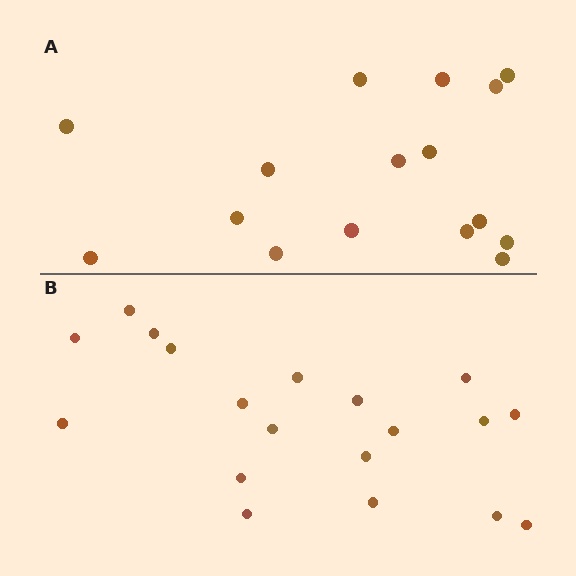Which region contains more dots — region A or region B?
Region B (the bottom region) has more dots.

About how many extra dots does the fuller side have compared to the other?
Region B has just a few more — roughly 2 or 3 more dots than region A.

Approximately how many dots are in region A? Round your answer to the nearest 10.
About 20 dots. (The exact count is 16, which rounds to 20.)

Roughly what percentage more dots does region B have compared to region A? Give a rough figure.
About 20% more.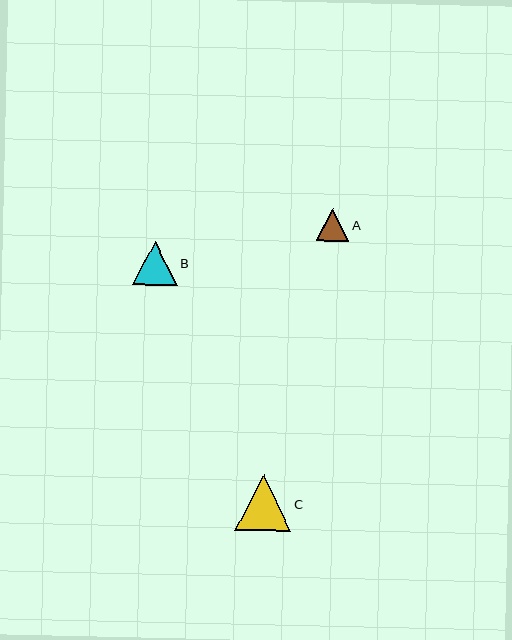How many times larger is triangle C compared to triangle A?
Triangle C is approximately 1.7 times the size of triangle A.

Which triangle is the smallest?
Triangle A is the smallest with a size of approximately 32 pixels.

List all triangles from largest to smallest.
From largest to smallest: C, B, A.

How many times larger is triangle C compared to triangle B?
Triangle C is approximately 1.3 times the size of triangle B.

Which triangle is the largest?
Triangle C is the largest with a size of approximately 56 pixels.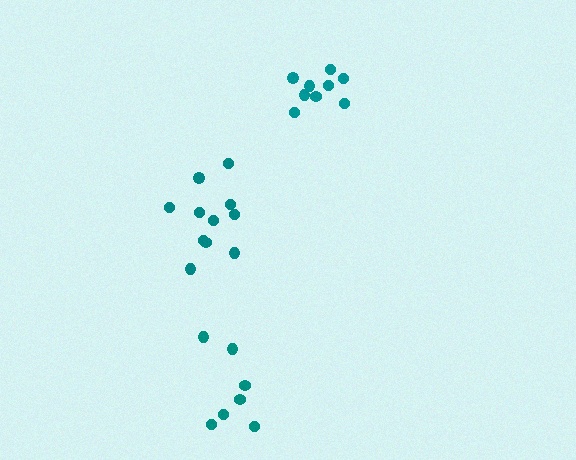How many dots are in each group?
Group 1: 9 dots, Group 2: 11 dots, Group 3: 7 dots (27 total).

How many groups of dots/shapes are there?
There are 3 groups.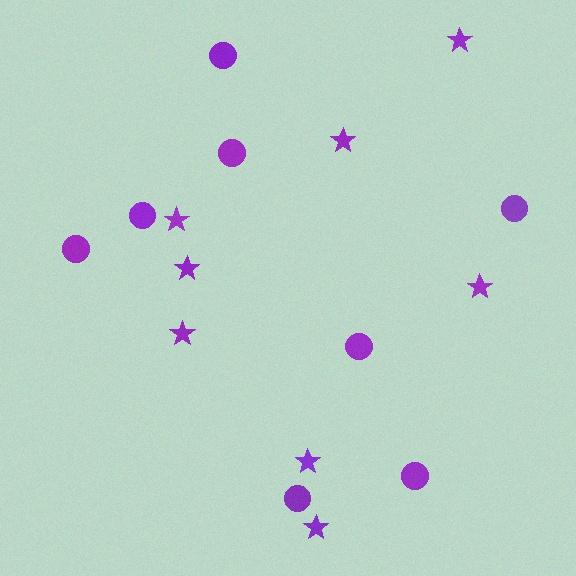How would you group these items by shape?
There are 2 groups: one group of circles (8) and one group of stars (8).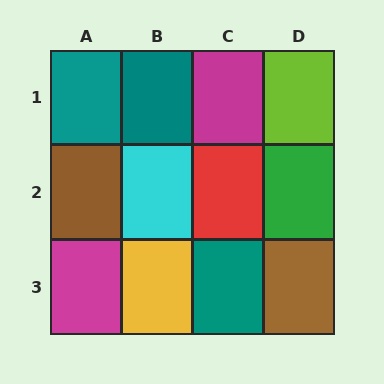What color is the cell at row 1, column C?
Magenta.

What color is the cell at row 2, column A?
Brown.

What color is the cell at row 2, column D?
Green.